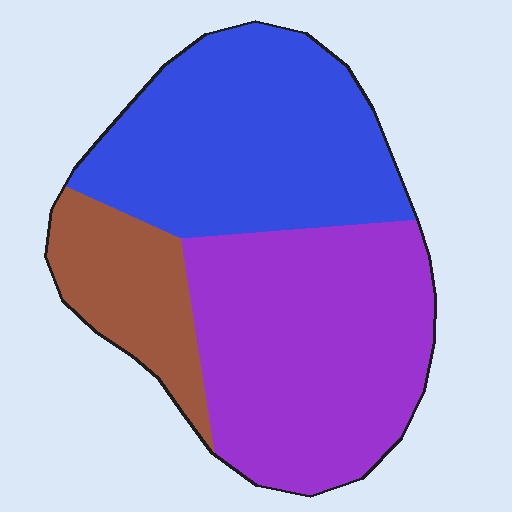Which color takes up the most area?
Purple, at roughly 45%.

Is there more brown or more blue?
Blue.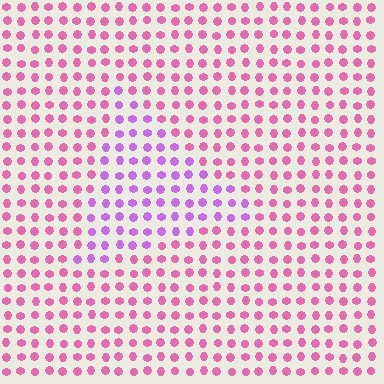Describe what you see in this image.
The image is filled with small pink elements in a uniform arrangement. A triangle-shaped region is visible where the elements are tinted to a slightly different hue, forming a subtle color boundary.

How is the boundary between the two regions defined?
The boundary is defined purely by a slight shift in hue (about 40 degrees). Spacing, size, and orientation are identical on both sides.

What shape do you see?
I see a triangle.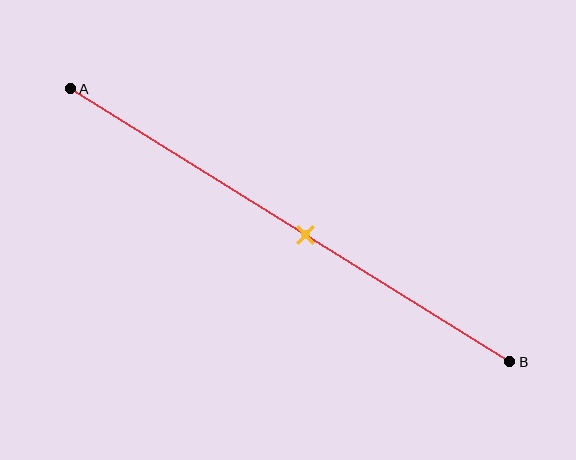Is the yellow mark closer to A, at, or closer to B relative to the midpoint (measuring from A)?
The yellow mark is closer to point B than the midpoint of segment AB.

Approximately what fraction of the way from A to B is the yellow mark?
The yellow mark is approximately 55% of the way from A to B.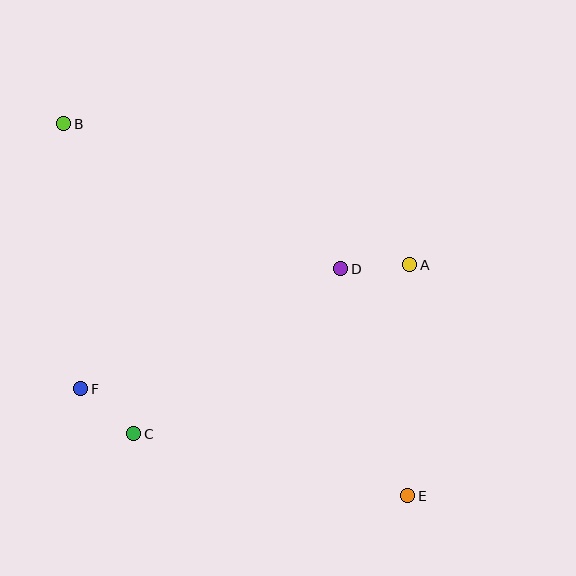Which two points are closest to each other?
Points A and D are closest to each other.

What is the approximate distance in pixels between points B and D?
The distance between B and D is approximately 313 pixels.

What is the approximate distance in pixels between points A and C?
The distance between A and C is approximately 324 pixels.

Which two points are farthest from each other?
Points B and E are farthest from each other.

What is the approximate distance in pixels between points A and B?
The distance between A and B is approximately 374 pixels.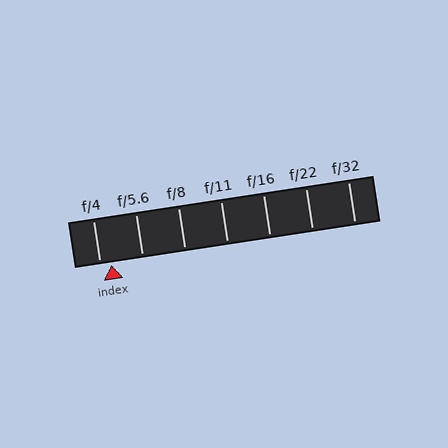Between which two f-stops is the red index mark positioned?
The index mark is between f/4 and f/5.6.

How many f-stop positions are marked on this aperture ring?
There are 7 f-stop positions marked.